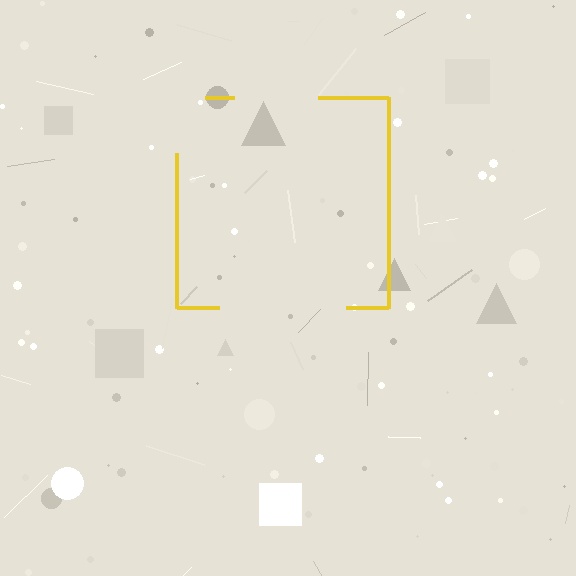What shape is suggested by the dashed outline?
The dashed outline suggests a square.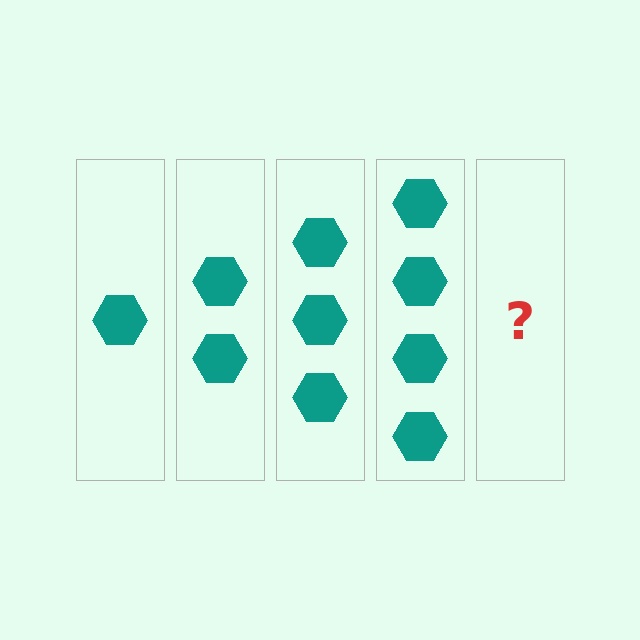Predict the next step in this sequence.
The next step is 5 hexagons.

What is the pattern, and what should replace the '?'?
The pattern is that each step adds one more hexagon. The '?' should be 5 hexagons.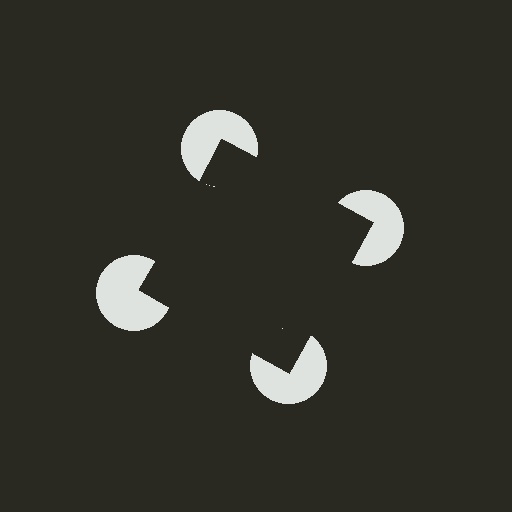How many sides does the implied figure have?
4 sides.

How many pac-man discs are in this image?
There are 4 — one at each vertex of the illusory square.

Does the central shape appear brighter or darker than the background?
It typically appears slightly darker than the background, even though no actual brightness change is drawn.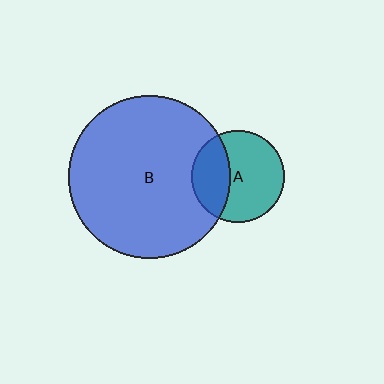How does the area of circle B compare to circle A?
Approximately 3.1 times.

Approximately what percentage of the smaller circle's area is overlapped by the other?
Approximately 35%.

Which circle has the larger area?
Circle B (blue).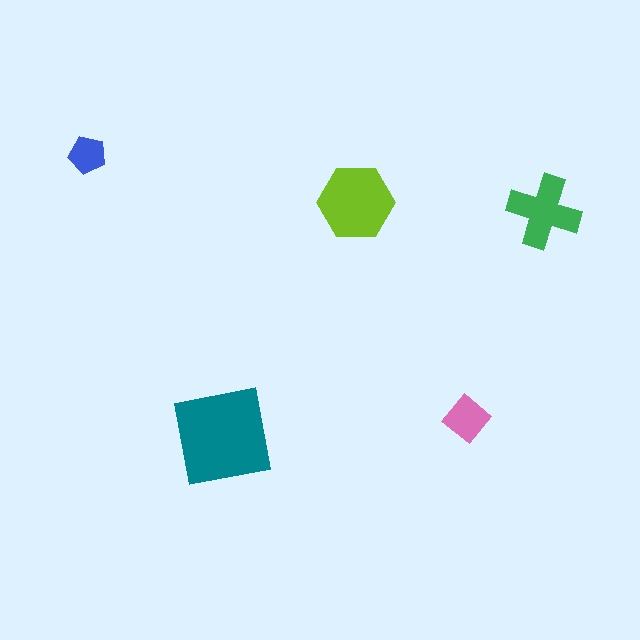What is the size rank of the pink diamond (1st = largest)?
4th.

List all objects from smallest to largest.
The blue pentagon, the pink diamond, the green cross, the lime hexagon, the teal square.